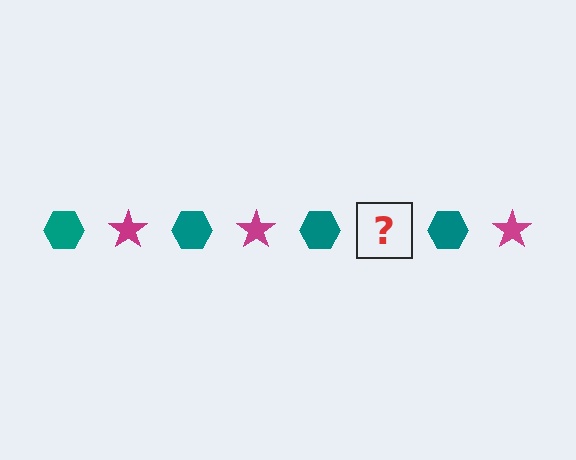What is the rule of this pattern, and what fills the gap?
The rule is that the pattern alternates between teal hexagon and magenta star. The gap should be filled with a magenta star.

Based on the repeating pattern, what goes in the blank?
The blank should be a magenta star.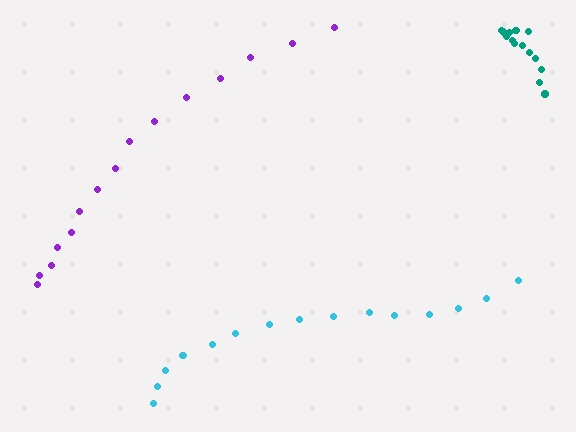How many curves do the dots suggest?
There are 3 distinct paths.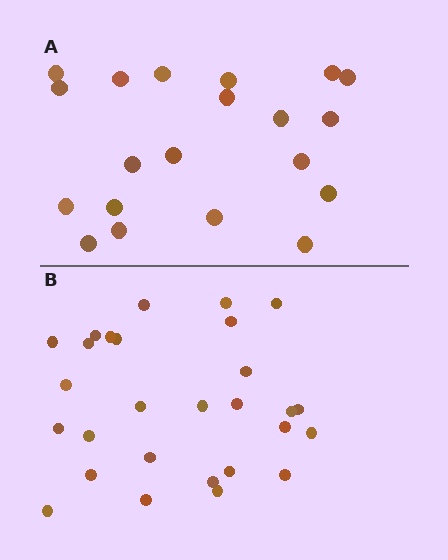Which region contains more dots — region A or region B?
Region B (the bottom region) has more dots.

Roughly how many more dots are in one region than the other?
Region B has roughly 8 or so more dots than region A.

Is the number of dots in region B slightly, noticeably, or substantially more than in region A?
Region B has noticeably more, but not dramatically so. The ratio is roughly 1.4 to 1.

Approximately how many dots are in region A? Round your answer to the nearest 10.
About 20 dots.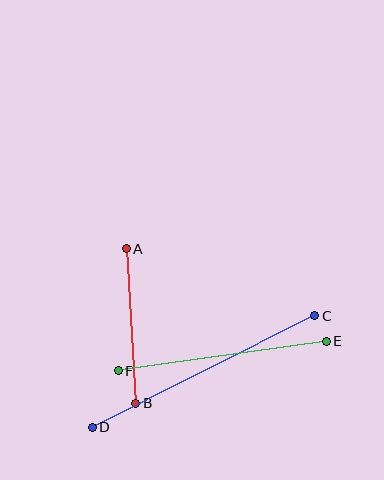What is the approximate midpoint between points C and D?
The midpoint is at approximately (204, 371) pixels.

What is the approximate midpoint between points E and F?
The midpoint is at approximately (222, 356) pixels.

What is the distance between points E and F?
The distance is approximately 210 pixels.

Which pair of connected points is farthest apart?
Points C and D are farthest apart.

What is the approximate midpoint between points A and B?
The midpoint is at approximately (131, 326) pixels.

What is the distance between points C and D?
The distance is approximately 249 pixels.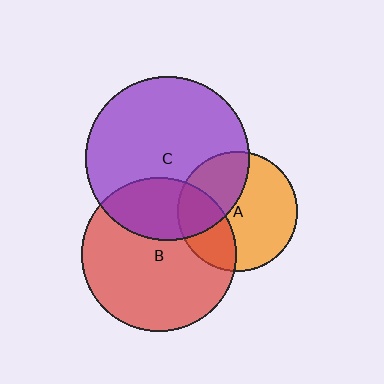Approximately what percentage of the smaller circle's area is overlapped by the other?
Approximately 30%.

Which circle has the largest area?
Circle C (purple).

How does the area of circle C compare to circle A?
Approximately 1.8 times.